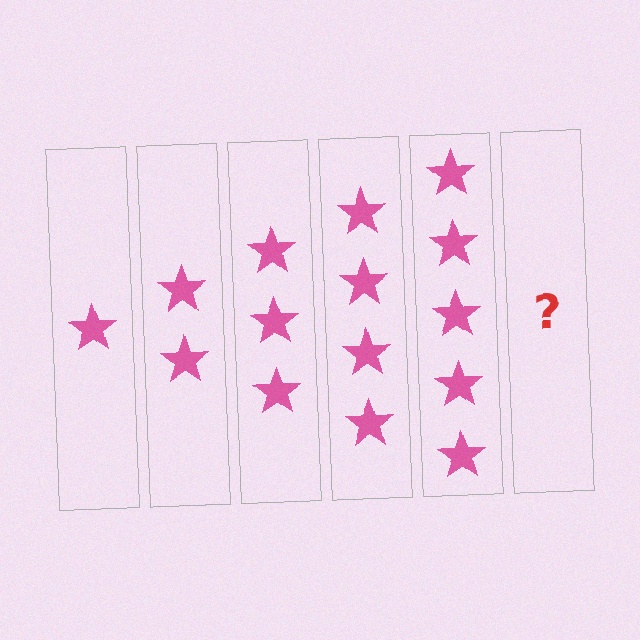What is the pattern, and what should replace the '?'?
The pattern is that each step adds one more star. The '?' should be 6 stars.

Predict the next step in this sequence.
The next step is 6 stars.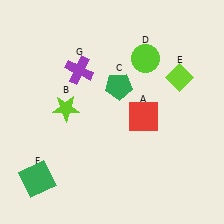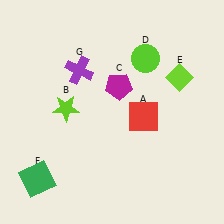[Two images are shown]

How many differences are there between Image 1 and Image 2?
There is 1 difference between the two images.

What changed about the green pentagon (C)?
In Image 1, C is green. In Image 2, it changed to magenta.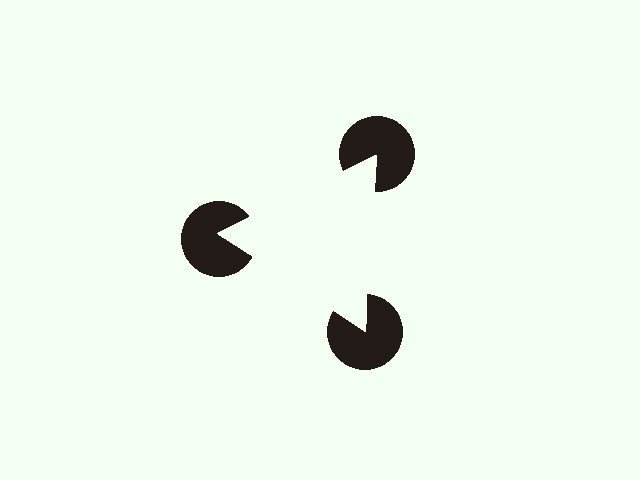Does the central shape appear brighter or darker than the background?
It typically appears slightly brighter than the background, even though no actual brightness change is drawn.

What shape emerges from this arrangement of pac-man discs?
An illusory triangle — its edges are inferred from the aligned wedge cuts in the pac-man discs, not physically drawn.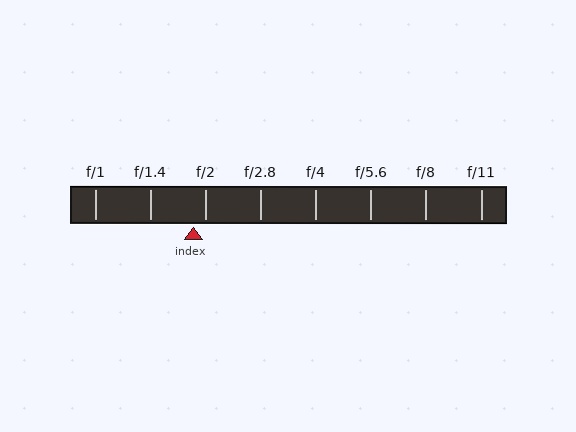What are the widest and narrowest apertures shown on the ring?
The widest aperture shown is f/1 and the narrowest is f/11.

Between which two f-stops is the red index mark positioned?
The index mark is between f/1.4 and f/2.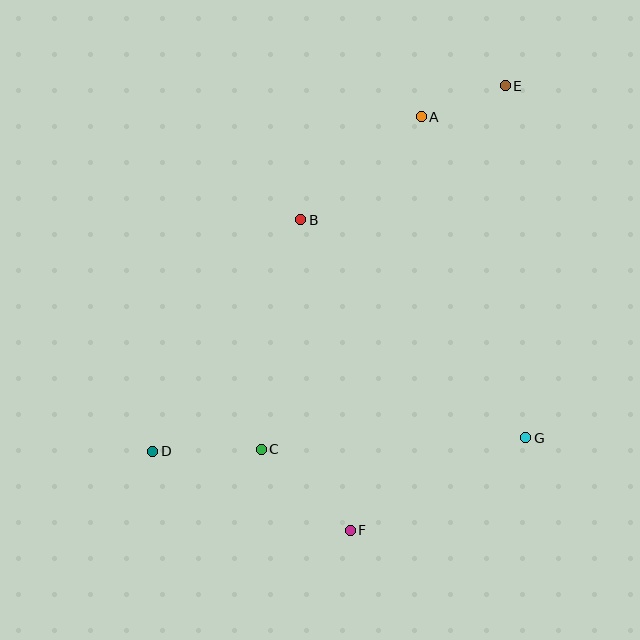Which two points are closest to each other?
Points A and E are closest to each other.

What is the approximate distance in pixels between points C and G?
The distance between C and G is approximately 265 pixels.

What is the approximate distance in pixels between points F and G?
The distance between F and G is approximately 198 pixels.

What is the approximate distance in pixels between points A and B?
The distance between A and B is approximately 159 pixels.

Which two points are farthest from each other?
Points D and E are farthest from each other.